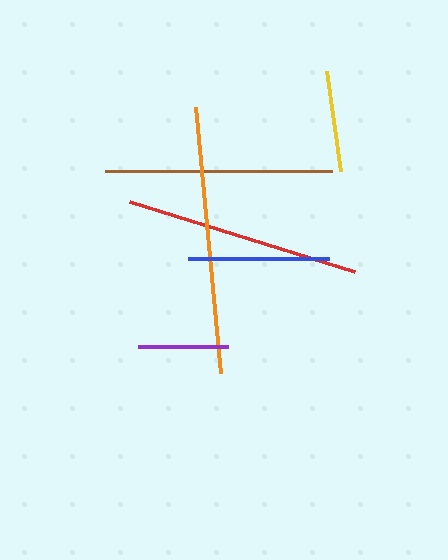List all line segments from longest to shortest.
From longest to shortest: orange, red, brown, blue, yellow, purple.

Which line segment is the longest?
The orange line is the longest at approximately 266 pixels.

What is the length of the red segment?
The red segment is approximately 235 pixels long.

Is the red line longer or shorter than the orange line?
The orange line is longer than the red line.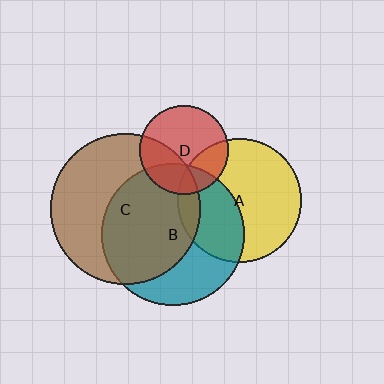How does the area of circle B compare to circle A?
Approximately 1.3 times.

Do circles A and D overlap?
Yes.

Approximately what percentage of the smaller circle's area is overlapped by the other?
Approximately 25%.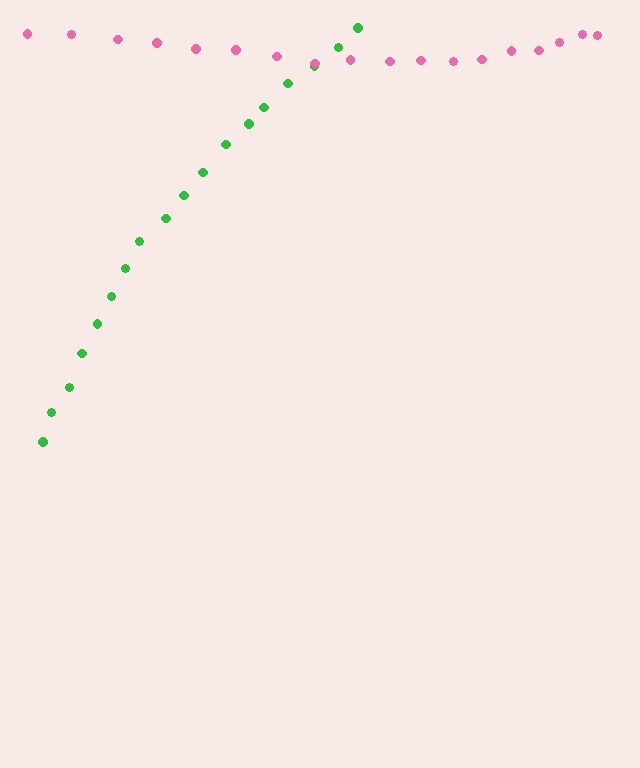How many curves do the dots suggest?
There are 2 distinct paths.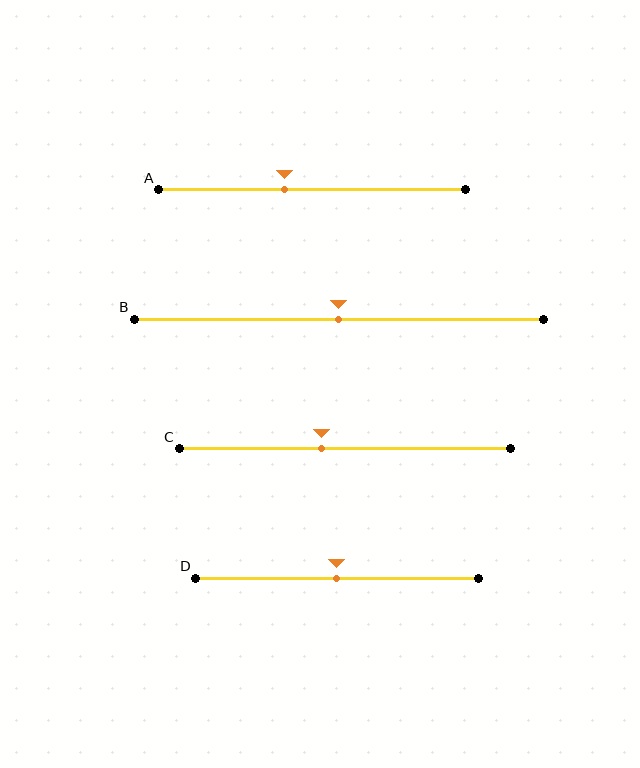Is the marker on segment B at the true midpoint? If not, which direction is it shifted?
Yes, the marker on segment B is at the true midpoint.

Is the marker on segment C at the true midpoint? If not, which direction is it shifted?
No, the marker on segment C is shifted to the left by about 7% of the segment length.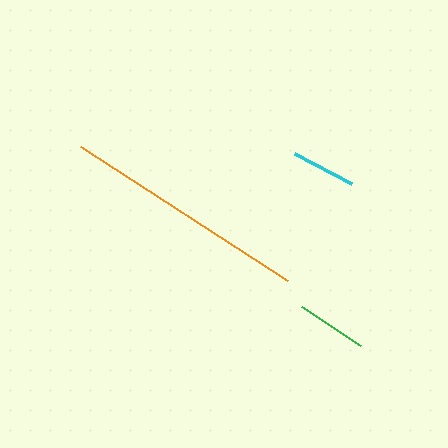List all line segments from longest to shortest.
From longest to shortest: orange, green, cyan.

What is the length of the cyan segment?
The cyan segment is approximately 65 pixels long.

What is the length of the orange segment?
The orange segment is approximately 247 pixels long.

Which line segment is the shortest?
The cyan line is the shortest at approximately 65 pixels.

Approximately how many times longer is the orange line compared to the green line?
The orange line is approximately 3.5 times the length of the green line.